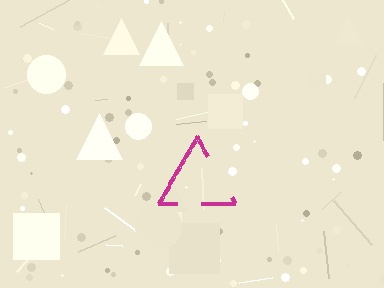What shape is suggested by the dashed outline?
The dashed outline suggests a triangle.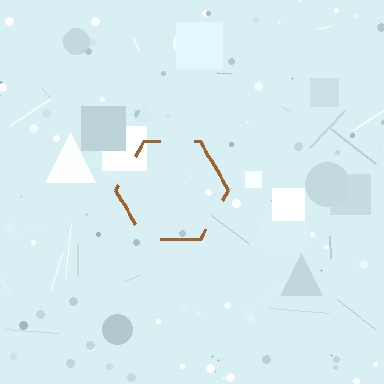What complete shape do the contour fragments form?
The contour fragments form a hexagon.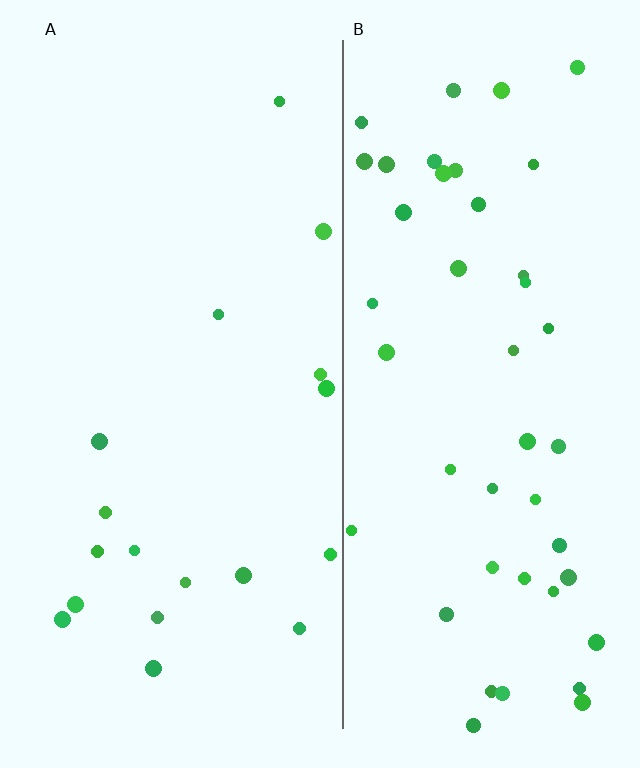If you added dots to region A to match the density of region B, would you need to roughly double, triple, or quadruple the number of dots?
Approximately triple.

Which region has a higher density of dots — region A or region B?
B (the right).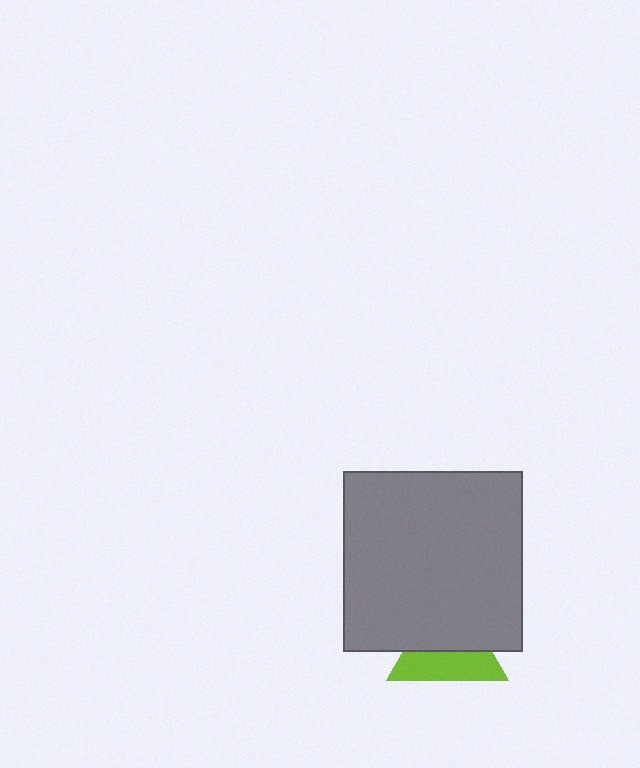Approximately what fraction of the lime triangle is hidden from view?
Roughly 52% of the lime triangle is hidden behind the gray square.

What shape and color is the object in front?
The object in front is a gray square.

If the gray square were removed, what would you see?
You would see the complete lime triangle.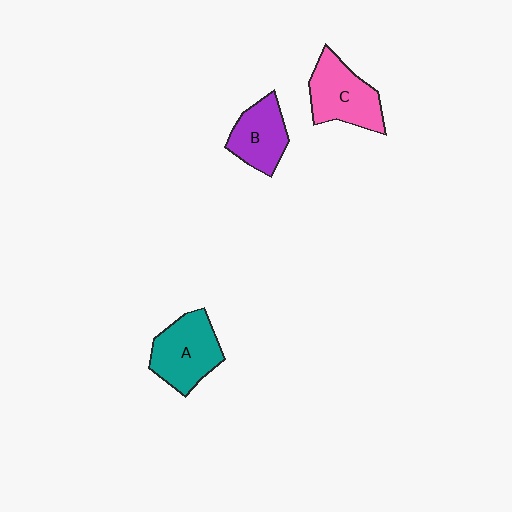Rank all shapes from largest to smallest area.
From largest to smallest: A (teal), C (pink), B (purple).